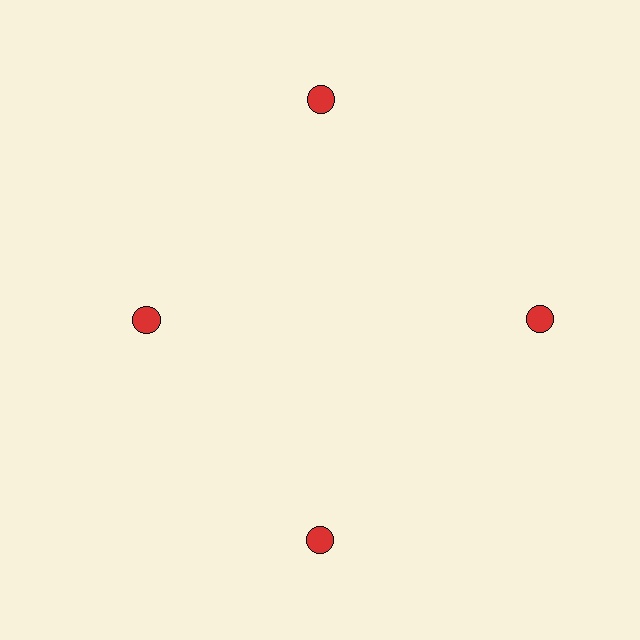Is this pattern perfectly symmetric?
No. The 4 red circles are arranged in a ring, but one element near the 9 o'clock position is pulled inward toward the center, breaking the 4-fold rotational symmetry.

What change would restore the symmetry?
The symmetry would be restored by moving it outward, back onto the ring so that all 4 circles sit at equal angles and equal distance from the center.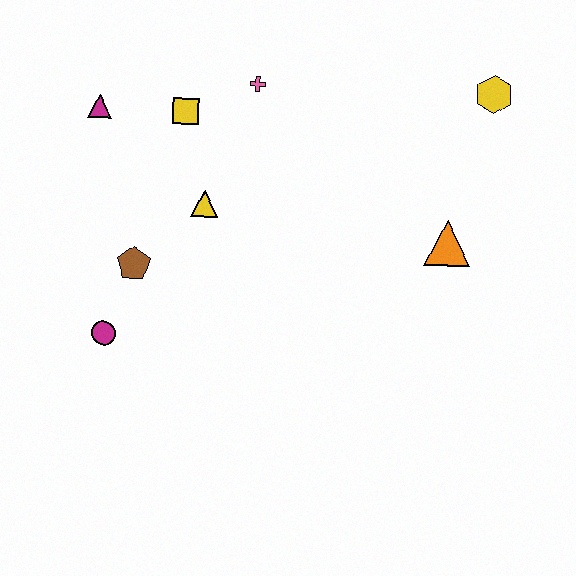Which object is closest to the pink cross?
The yellow square is closest to the pink cross.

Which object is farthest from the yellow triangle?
The yellow hexagon is farthest from the yellow triangle.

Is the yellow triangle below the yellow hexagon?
Yes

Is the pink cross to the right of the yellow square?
Yes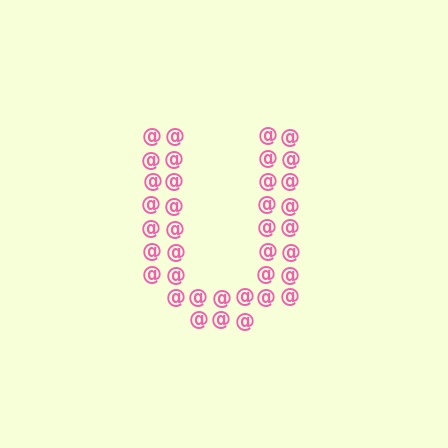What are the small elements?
The small elements are at signs.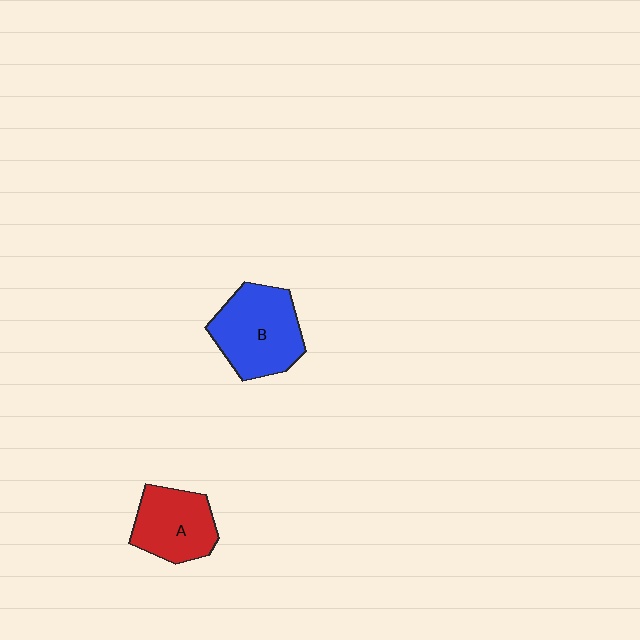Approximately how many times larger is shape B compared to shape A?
Approximately 1.3 times.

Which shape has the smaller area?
Shape A (red).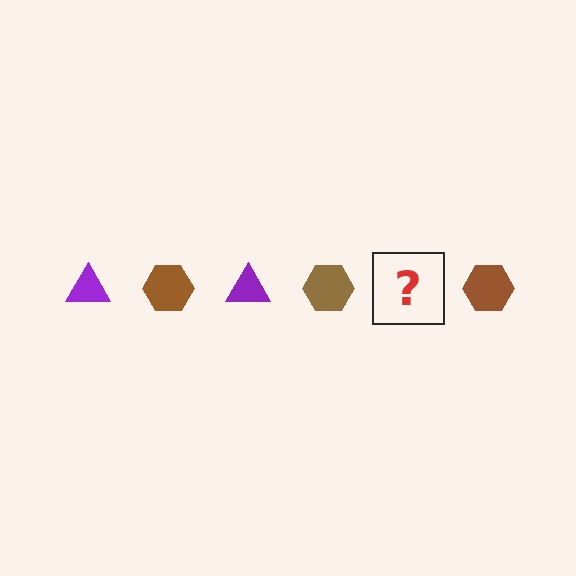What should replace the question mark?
The question mark should be replaced with a purple triangle.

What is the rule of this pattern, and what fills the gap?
The rule is that the pattern alternates between purple triangle and brown hexagon. The gap should be filled with a purple triangle.